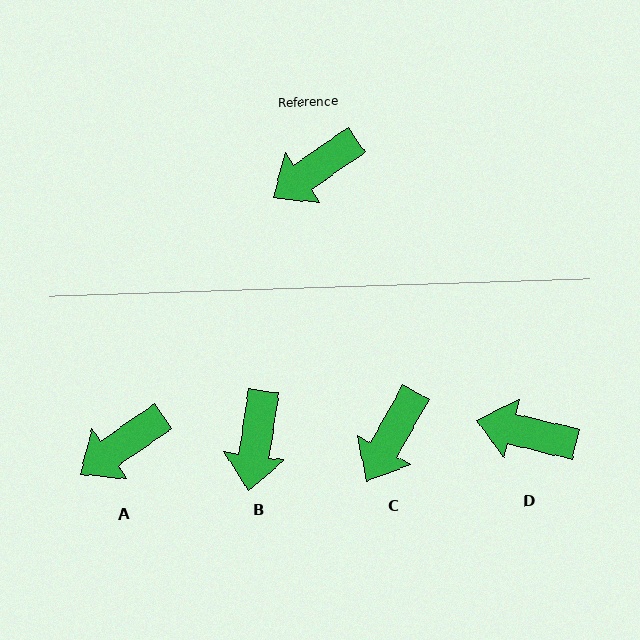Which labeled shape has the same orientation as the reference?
A.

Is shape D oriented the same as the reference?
No, it is off by about 49 degrees.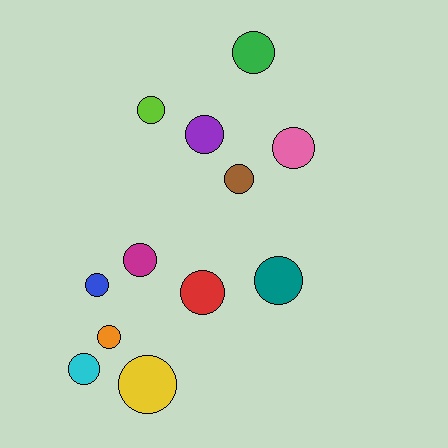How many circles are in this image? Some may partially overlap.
There are 12 circles.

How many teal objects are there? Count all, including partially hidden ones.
There is 1 teal object.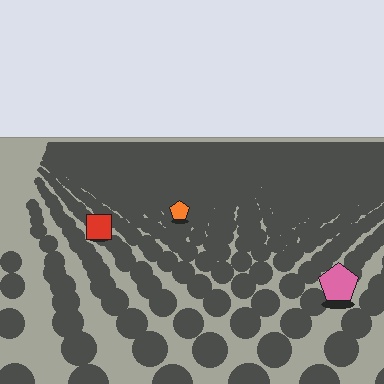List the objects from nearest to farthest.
From nearest to farthest: the pink pentagon, the red square, the orange pentagon.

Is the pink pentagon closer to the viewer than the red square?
Yes. The pink pentagon is closer — you can tell from the texture gradient: the ground texture is coarser near it.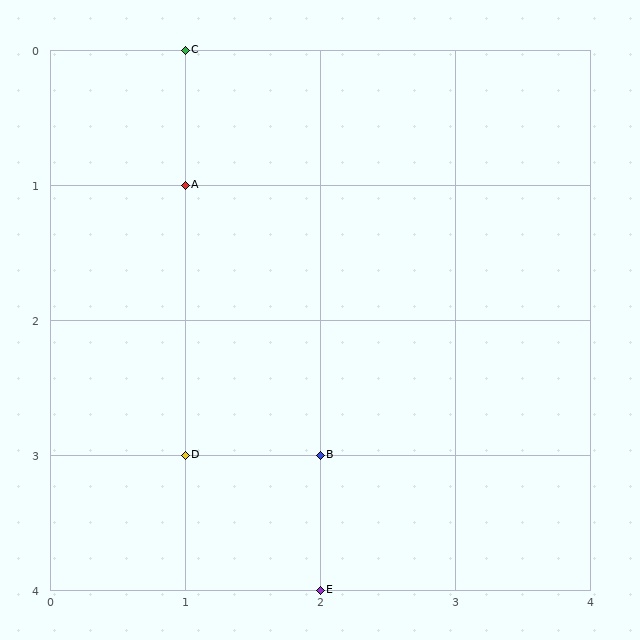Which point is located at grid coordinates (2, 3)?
Point B is at (2, 3).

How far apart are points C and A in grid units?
Points C and A are 1 row apart.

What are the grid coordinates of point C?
Point C is at grid coordinates (1, 0).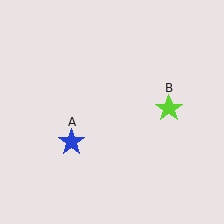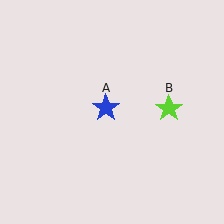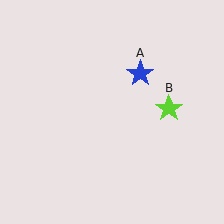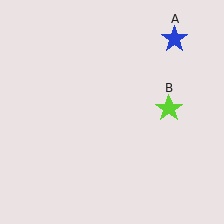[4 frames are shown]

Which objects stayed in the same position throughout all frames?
Lime star (object B) remained stationary.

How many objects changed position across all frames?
1 object changed position: blue star (object A).